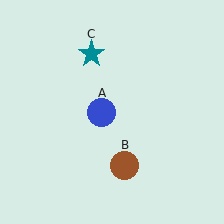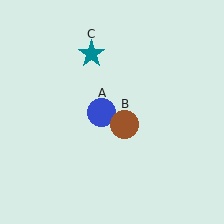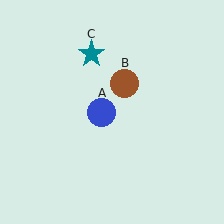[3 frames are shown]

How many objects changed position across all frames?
1 object changed position: brown circle (object B).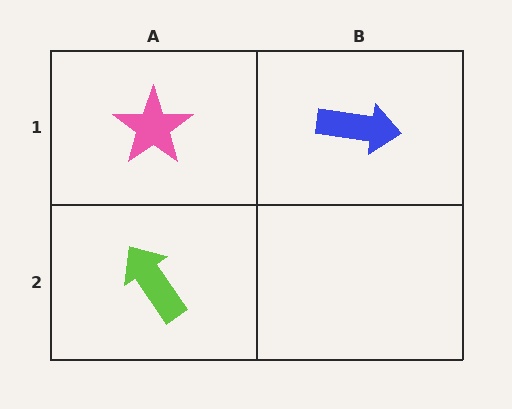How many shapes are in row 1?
2 shapes.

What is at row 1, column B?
A blue arrow.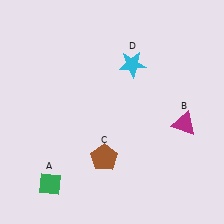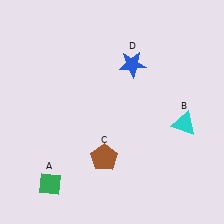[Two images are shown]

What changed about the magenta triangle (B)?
In Image 1, B is magenta. In Image 2, it changed to cyan.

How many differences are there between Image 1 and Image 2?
There are 2 differences between the two images.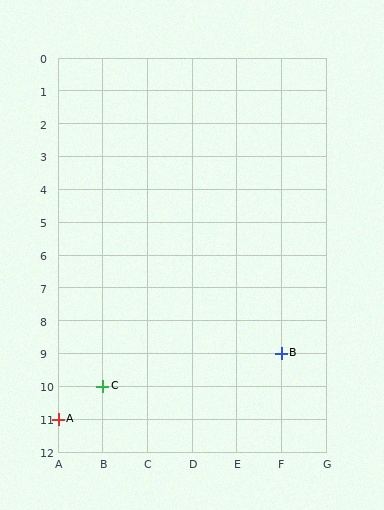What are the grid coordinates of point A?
Point A is at grid coordinates (A, 11).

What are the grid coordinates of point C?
Point C is at grid coordinates (B, 10).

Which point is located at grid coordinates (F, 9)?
Point B is at (F, 9).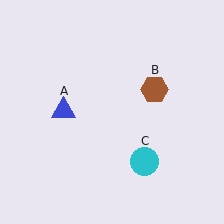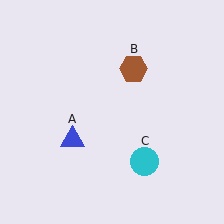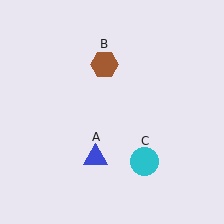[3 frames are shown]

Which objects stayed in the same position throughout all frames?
Cyan circle (object C) remained stationary.